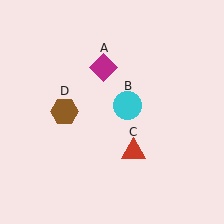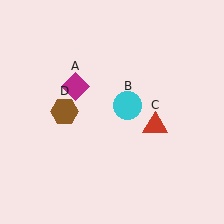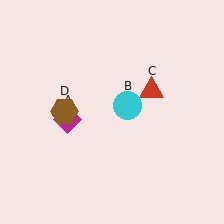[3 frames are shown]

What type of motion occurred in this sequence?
The magenta diamond (object A), red triangle (object C) rotated counterclockwise around the center of the scene.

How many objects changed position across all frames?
2 objects changed position: magenta diamond (object A), red triangle (object C).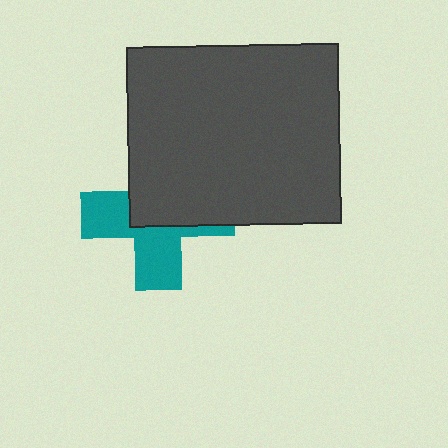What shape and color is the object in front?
The object in front is a dark gray rectangle.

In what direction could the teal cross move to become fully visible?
The teal cross could move toward the lower-left. That would shift it out from behind the dark gray rectangle entirely.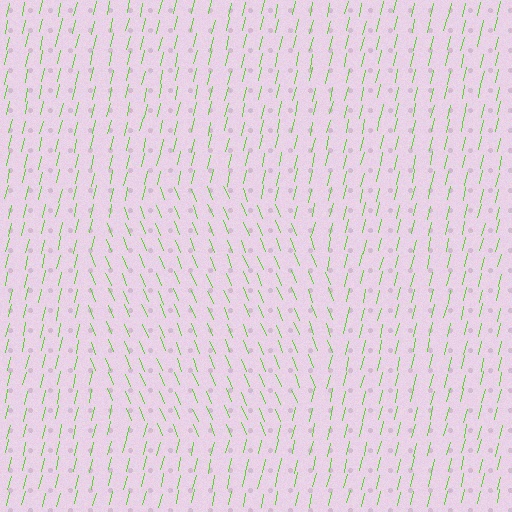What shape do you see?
I see a circle.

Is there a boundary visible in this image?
Yes, there is a texture boundary formed by a change in line orientation.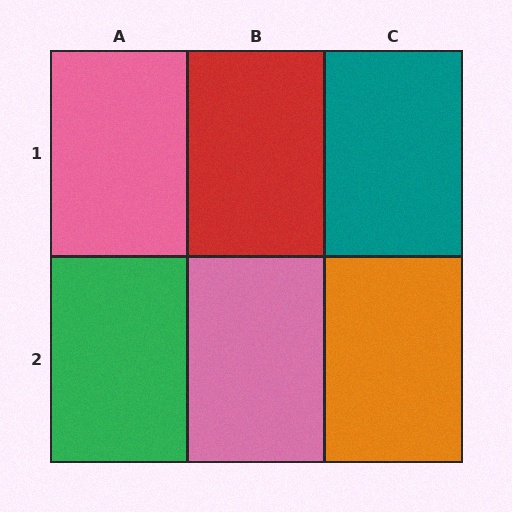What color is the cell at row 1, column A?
Pink.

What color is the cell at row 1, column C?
Teal.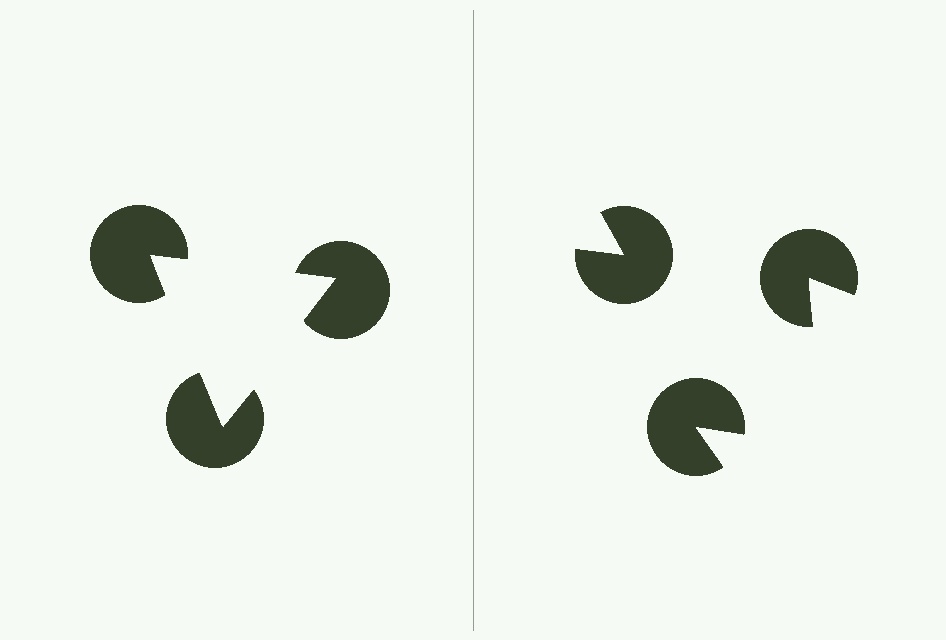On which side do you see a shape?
An illusory triangle appears on the left side. On the right side the wedge cuts are rotated, so no coherent shape forms.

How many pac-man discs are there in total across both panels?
6 — 3 on each side.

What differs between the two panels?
The pac-man discs are positioned identically on both sides; only the wedge orientations differ. On the left they align to a triangle; on the right they are misaligned.